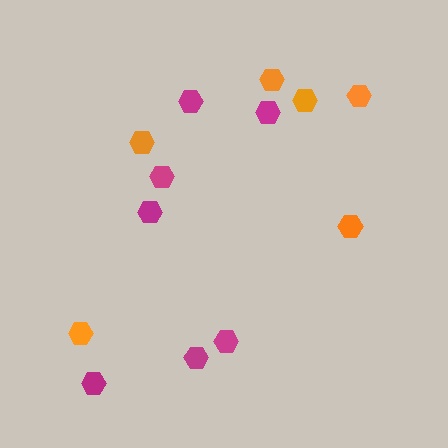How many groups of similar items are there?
There are 2 groups: one group of orange hexagons (6) and one group of magenta hexagons (7).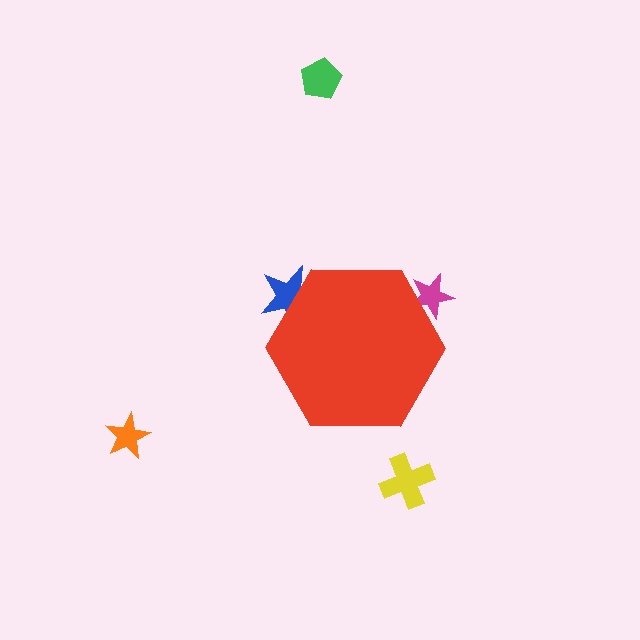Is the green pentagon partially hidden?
No, the green pentagon is fully visible.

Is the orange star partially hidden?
No, the orange star is fully visible.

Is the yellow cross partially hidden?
No, the yellow cross is fully visible.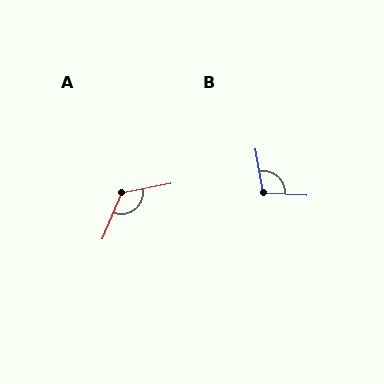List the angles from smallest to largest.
B (103°), A (123°).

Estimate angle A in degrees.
Approximately 123 degrees.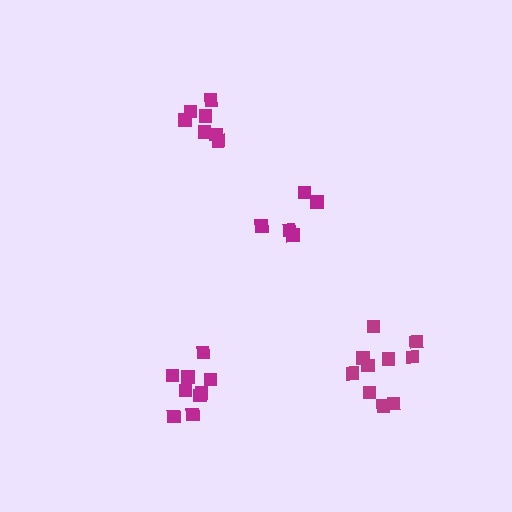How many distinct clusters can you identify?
There are 4 distinct clusters.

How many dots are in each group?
Group 1: 11 dots, Group 2: 9 dots, Group 3: 7 dots, Group 4: 5 dots (32 total).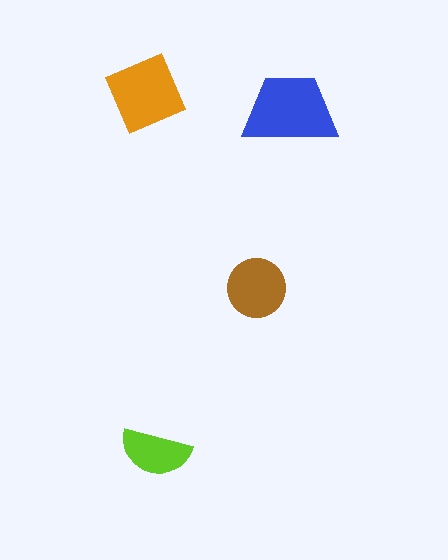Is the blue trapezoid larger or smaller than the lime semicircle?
Larger.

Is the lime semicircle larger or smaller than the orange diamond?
Smaller.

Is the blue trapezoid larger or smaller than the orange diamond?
Larger.